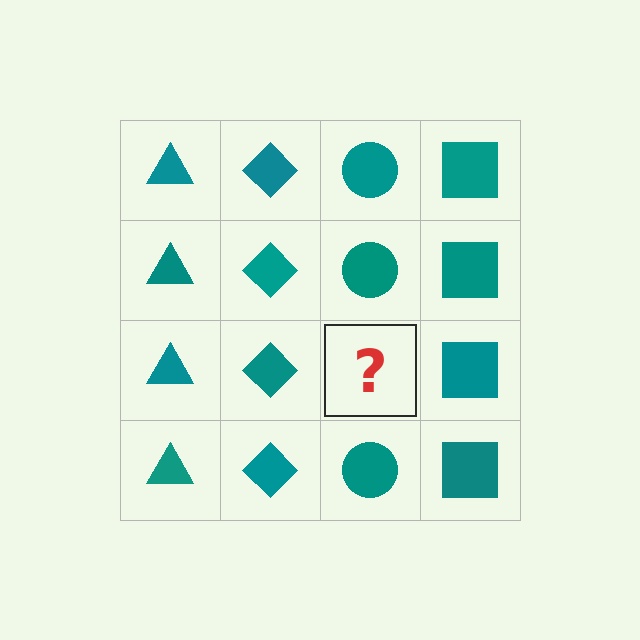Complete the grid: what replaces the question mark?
The question mark should be replaced with a teal circle.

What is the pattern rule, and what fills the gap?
The rule is that each column has a consistent shape. The gap should be filled with a teal circle.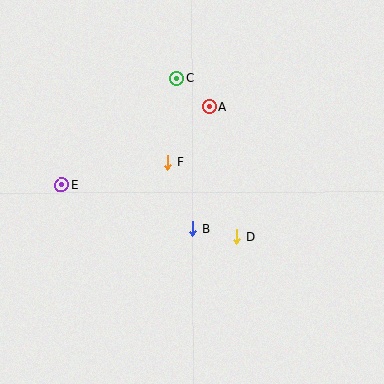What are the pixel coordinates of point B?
Point B is at (193, 229).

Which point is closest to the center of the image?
Point B at (193, 229) is closest to the center.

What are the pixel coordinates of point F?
Point F is at (168, 163).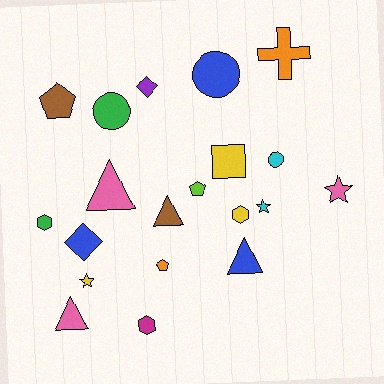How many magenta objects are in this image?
There is 1 magenta object.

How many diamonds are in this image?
There are 2 diamonds.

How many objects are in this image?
There are 20 objects.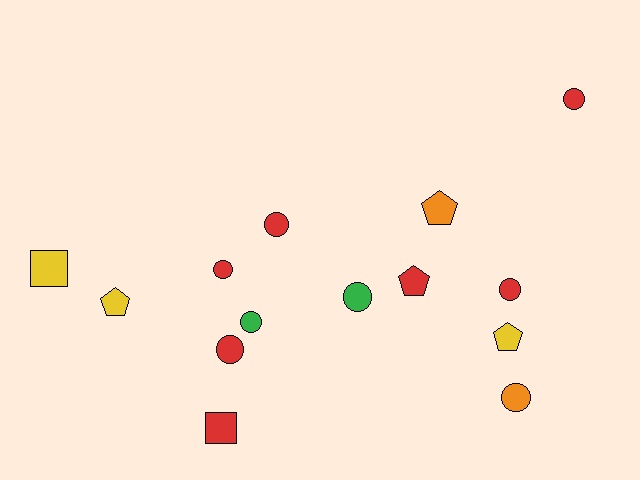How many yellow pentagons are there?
There are 2 yellow pentagons.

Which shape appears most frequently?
Circle, with 8 objects.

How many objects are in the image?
There are 14 objects.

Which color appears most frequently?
Red, with 7 objects.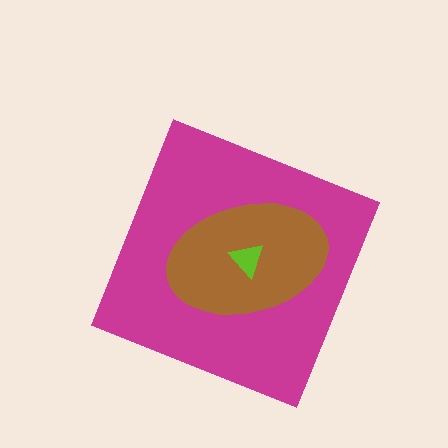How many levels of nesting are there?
3.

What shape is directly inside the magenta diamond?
The brown ellipse.